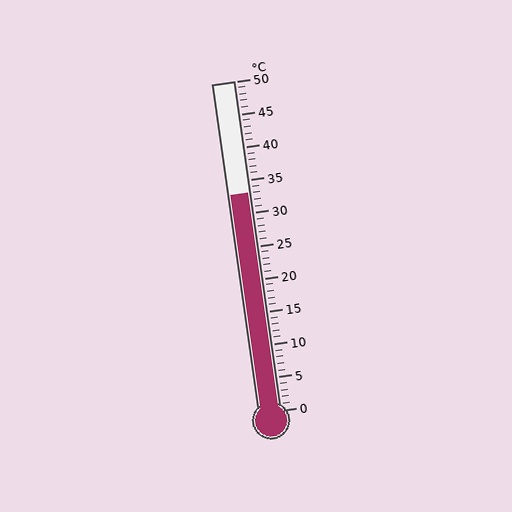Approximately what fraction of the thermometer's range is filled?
The thermometer is filled to approximately 65% of its range.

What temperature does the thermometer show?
The thermometer shows approximately 33°C.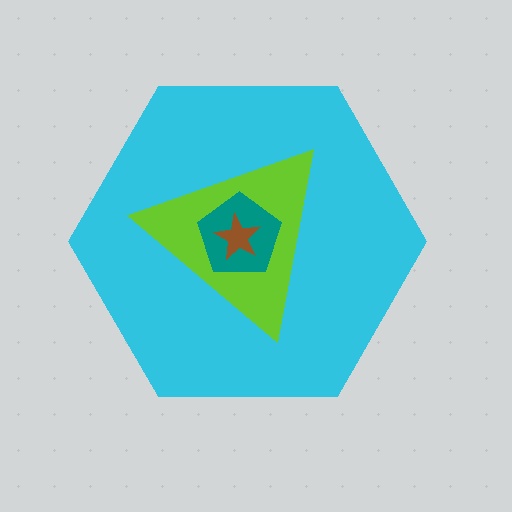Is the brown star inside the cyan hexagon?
Yes.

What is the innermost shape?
The brown star.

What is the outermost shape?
The cyan hexagon.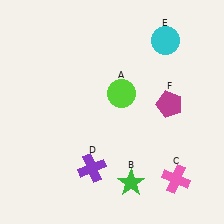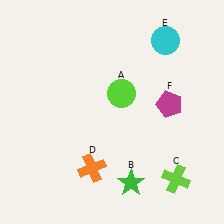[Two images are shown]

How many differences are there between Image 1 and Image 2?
There are 2 differences between the two images.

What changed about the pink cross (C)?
In Image 1, C is pink. In Image 2, it changed to lime.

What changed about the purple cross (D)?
In Image 1, D is purple. In Image 2, it changed to orange.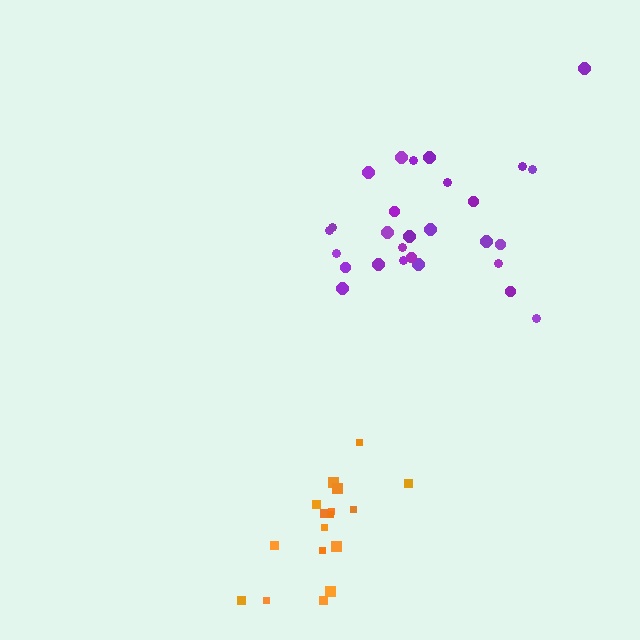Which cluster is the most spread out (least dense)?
Orange.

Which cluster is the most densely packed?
Purple.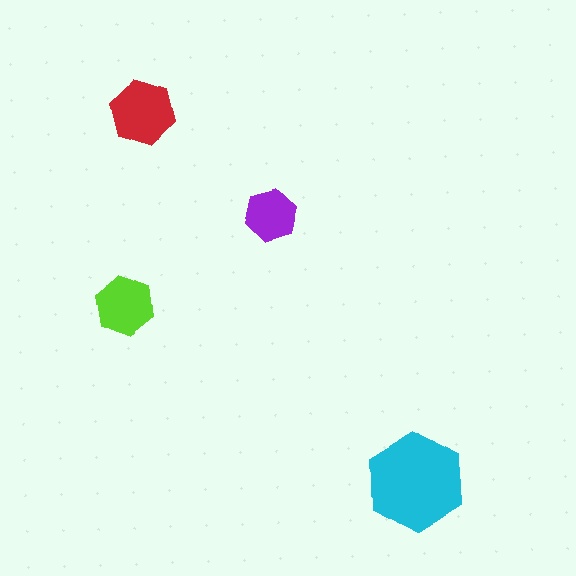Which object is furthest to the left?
The lime hexagon is leftmost.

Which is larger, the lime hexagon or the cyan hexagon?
The cyan one.